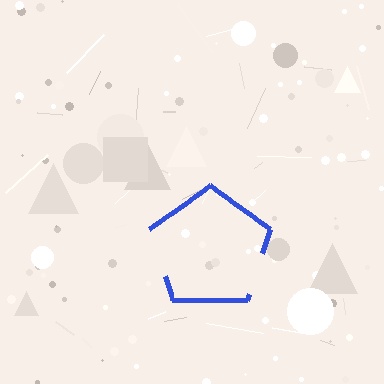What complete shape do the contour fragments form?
The contour fragments form a pentagon.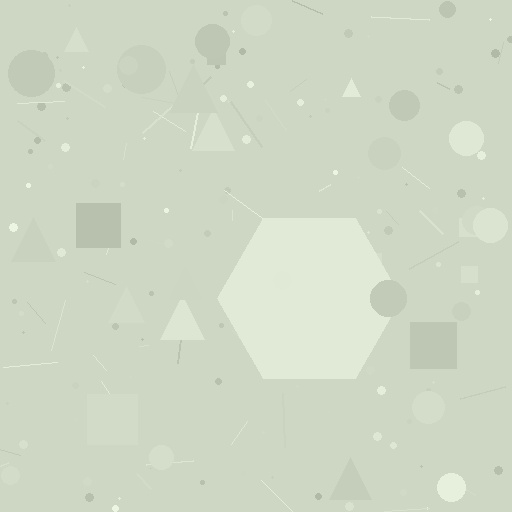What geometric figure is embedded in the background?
A hexagon is embedded in the background.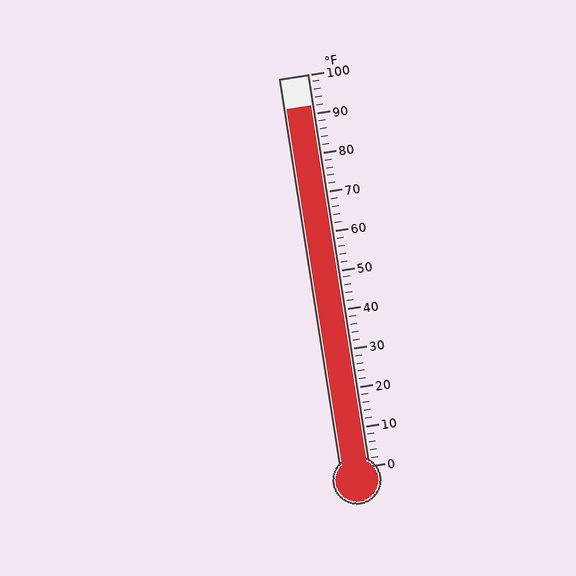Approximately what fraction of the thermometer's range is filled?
The thermometer is filled to approximately 90% of its range.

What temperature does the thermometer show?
The thermometer shows approximately 92°F.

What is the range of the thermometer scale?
The thermometer scale ranges from 0°F to 100°F.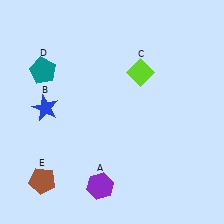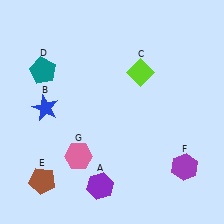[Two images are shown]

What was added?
A purple hexagon (F), a pink hexagon (G) were added in Image 2.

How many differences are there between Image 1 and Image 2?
There are 2 differences between the two images.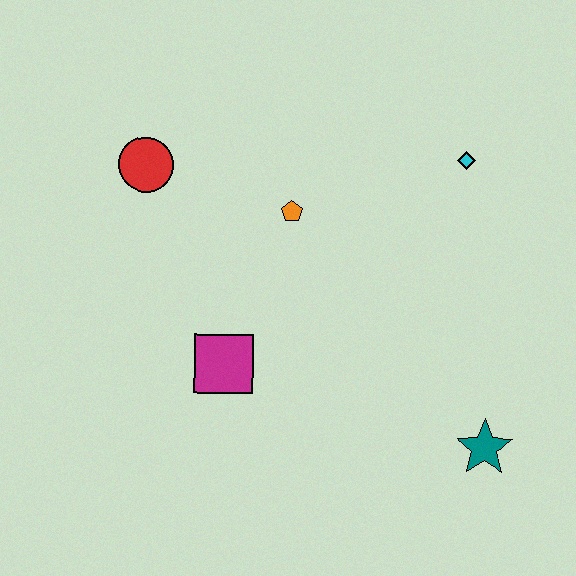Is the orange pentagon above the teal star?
Yes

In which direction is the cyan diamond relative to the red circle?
The cyan diamond is to the right of the red circle.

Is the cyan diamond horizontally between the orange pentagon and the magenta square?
No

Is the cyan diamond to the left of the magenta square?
No